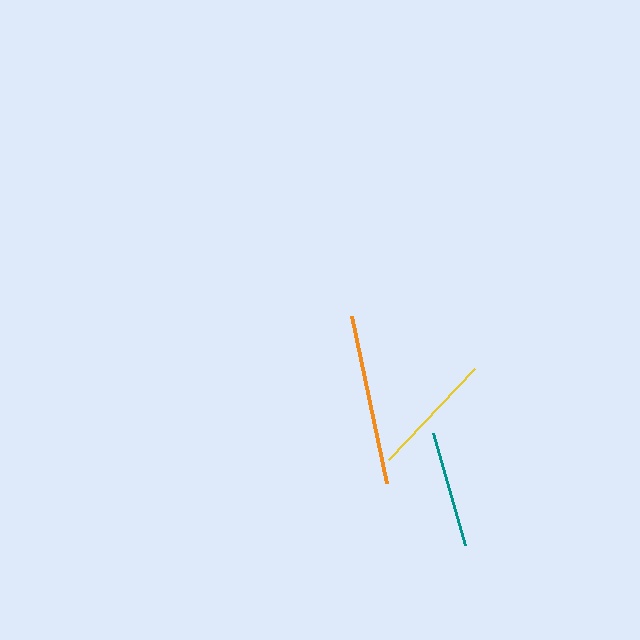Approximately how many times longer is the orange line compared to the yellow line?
The orange line is approximately 1.4 times the length of the yellow line.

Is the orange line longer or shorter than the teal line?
The orange line is longer than the teal line.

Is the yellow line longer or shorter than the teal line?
The yellow line is longer than the teal line.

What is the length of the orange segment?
The orange segment is approximately 171 pixels long.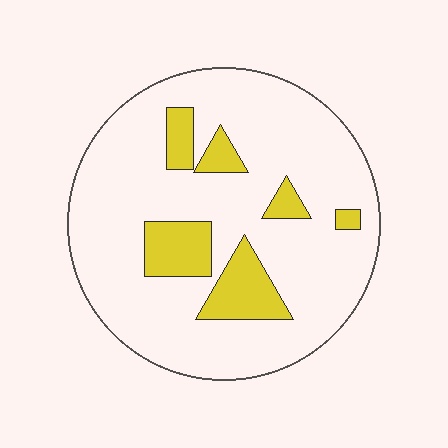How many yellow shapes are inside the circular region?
6.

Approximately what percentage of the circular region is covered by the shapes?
Approximately 15%.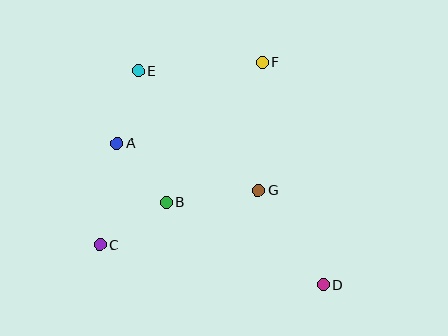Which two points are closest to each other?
Points A and E are closest to each other.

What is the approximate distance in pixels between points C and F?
The distance between C and F is approximately 244 pixels.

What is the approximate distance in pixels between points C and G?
The distance between C and G is approximately 168 pixels.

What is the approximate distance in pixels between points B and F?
The distance between B and F is approximately 170 pixels.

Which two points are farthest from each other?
Points D and E are farthest from each other.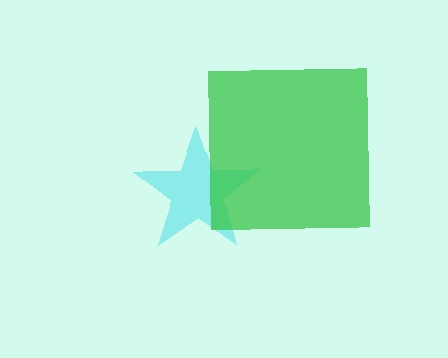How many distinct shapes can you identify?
There are 2 distinct shapes: a cyan star, a green square.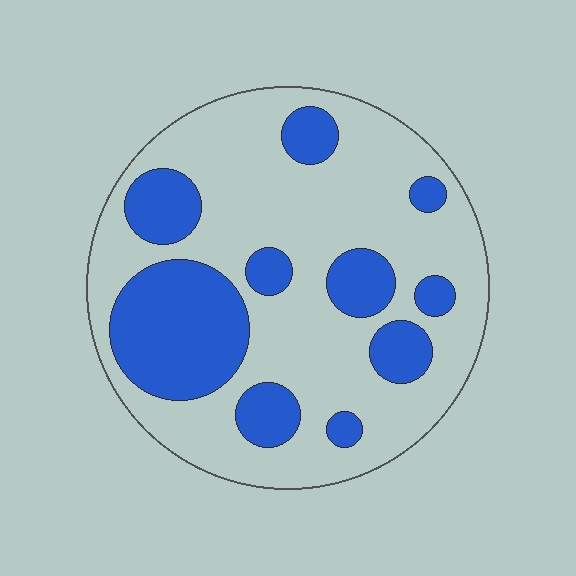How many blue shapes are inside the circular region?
10.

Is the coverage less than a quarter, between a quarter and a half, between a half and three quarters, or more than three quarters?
Between a quarter and a half.